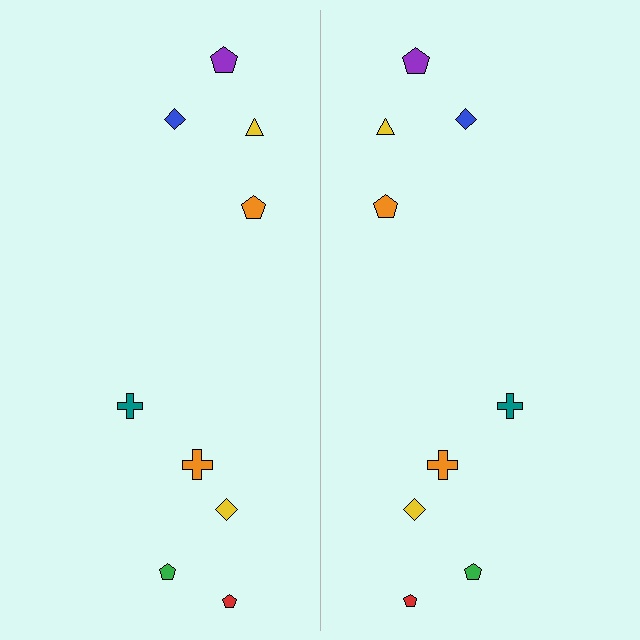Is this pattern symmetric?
Yes, this pattern has bilateral (reflection) symmetry.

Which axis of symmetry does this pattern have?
The pattern has a vertical axis of symmetry running through the center of the image.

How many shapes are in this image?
There are 18 shapes in this image.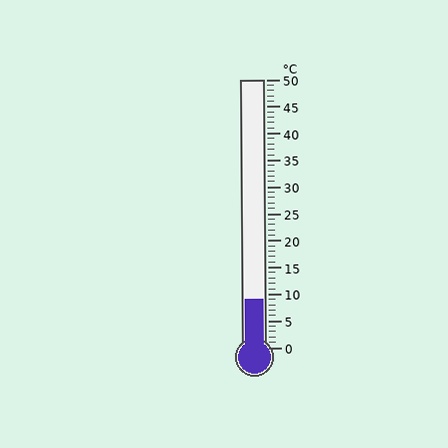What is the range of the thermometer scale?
The thermometer scale ranges from 0°C to 50°C.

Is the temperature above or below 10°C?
The temperature is below 10°C.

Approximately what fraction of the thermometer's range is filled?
The thermometer is filled to approximately 20% of its range.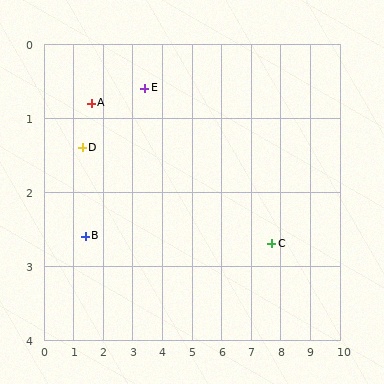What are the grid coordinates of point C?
Point C is at approximately (7.7, 2.7).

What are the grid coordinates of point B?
Point B is at approximately (1.4, 2.6).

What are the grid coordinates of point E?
Point E is at approximately (3.4, 0.6).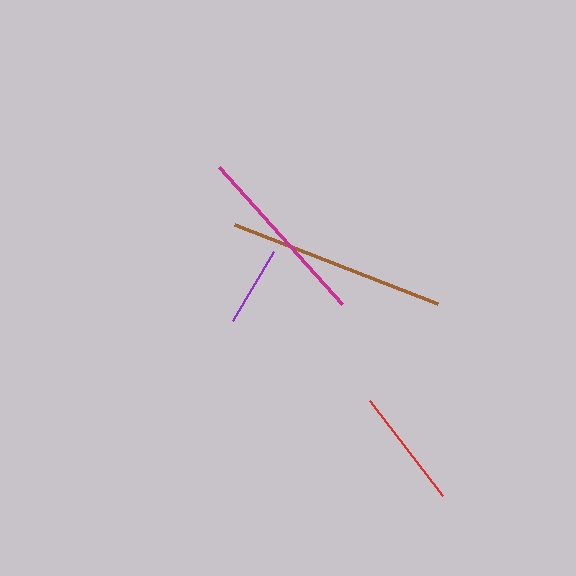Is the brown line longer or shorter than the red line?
The brown line is longer than the red line.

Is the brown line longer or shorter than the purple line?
The brown line is longer than the purple line.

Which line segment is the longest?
The brown line is the longest at approximately 219 pixels.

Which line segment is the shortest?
The purple line is the shortest at approximately 81 pixels.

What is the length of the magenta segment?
The magenta segment is approximately 183 pixels long.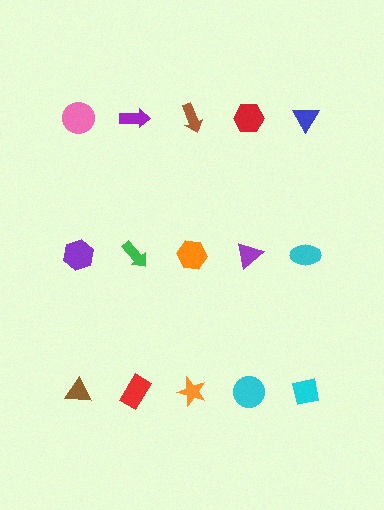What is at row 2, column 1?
A purple hexagon.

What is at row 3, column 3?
An orange star.